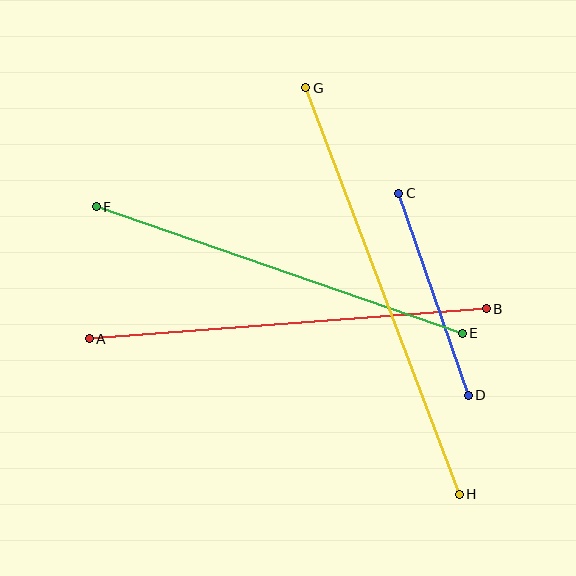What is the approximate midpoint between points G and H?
The midpoint is at approximately (383, 291) pixels.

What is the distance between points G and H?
The distance is approximately 434 pixels.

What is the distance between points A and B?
The distance is approximately 398 pixels.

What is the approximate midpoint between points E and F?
The midpoint is at approximately (279, 270) pixels.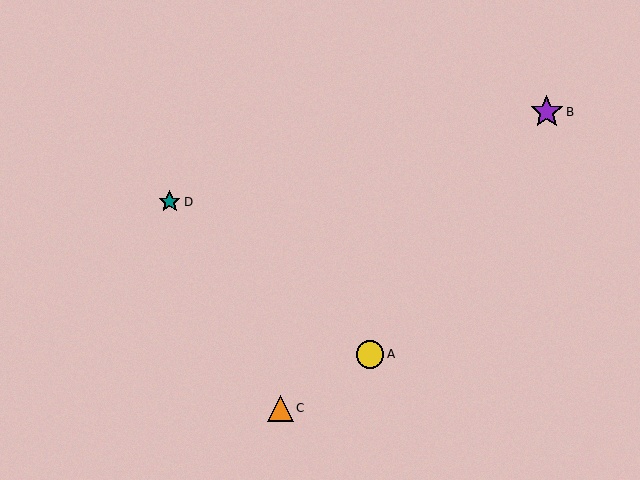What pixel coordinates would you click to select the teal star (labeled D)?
Click at (170, 202) to select the teal star D.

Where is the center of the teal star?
The center of the teal star is at (170, 202).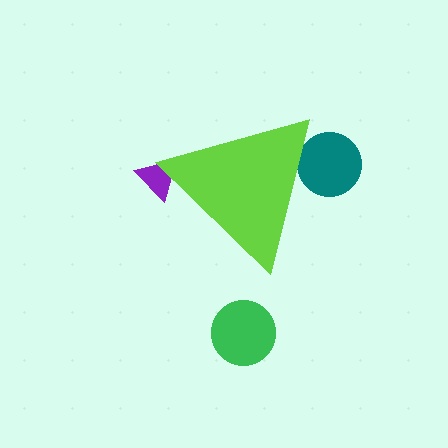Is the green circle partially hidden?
No, the green circle is fully visible.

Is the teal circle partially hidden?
Yes, the teal circle is partially hidden behind the lime triangle.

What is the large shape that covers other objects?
A lime triangle.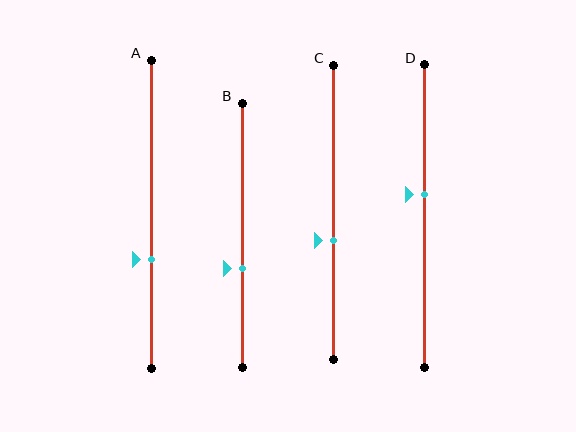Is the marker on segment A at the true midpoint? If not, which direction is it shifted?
No, the marker on segment A is shifted downward by about 15% of the segment length.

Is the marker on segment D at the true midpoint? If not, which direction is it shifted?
No, the marker on segment D is shifted upward by about 7% of the segment length.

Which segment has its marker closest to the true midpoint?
Segment D has its marker closest to the true midpoint.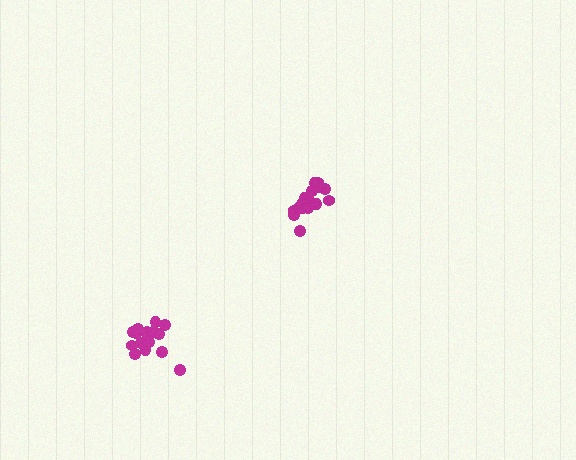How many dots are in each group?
Group 1: 17 dots, Group 2: 17 dots (34 total).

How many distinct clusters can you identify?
There are 2 distinct clusters.